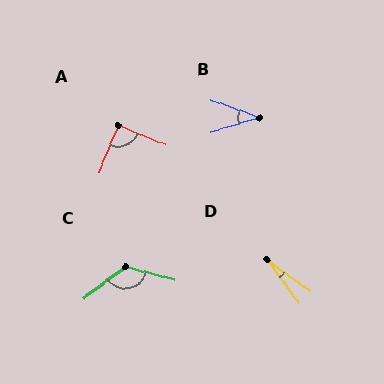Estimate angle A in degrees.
Approximately 90 degrees.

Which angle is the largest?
C, at approximately 127 degrees.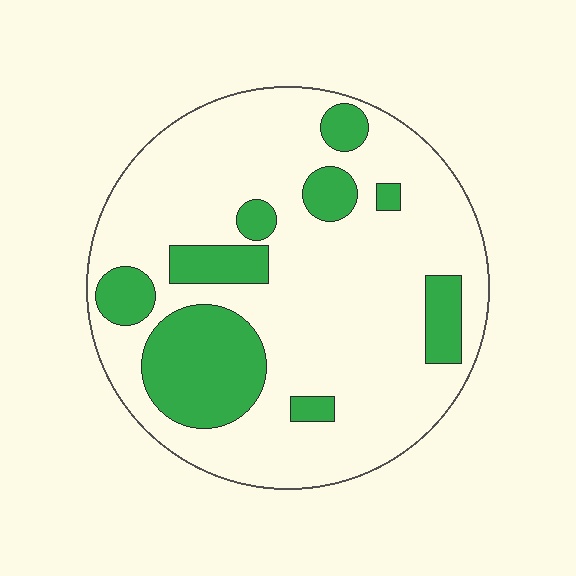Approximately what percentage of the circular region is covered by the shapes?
Approximately 25%.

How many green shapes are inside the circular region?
9.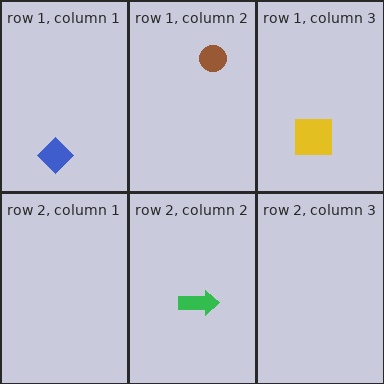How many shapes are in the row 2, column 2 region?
1.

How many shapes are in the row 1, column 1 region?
1.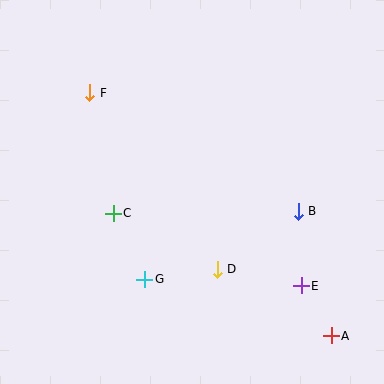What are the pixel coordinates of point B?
Point B is at (298, 211).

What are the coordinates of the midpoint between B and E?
The midpoint between B and E is at (300, 248).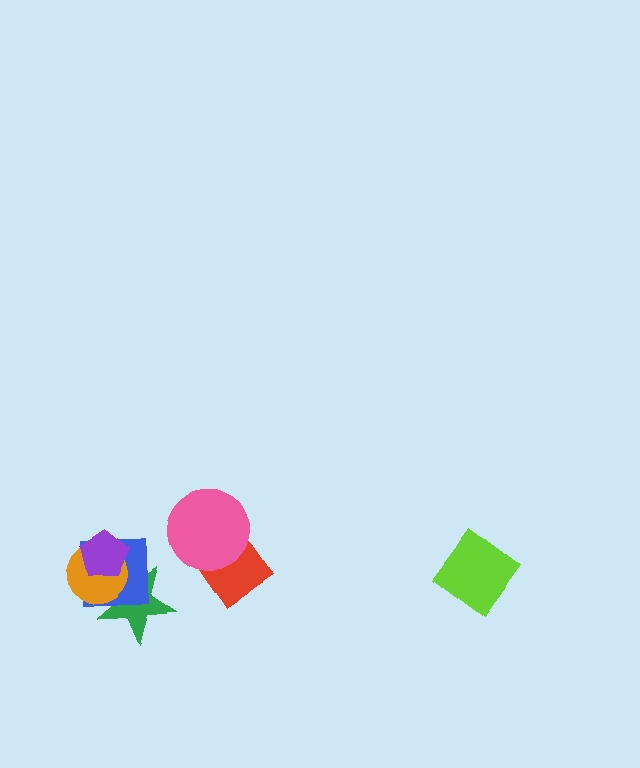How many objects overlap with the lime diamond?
0 objects overlap with the lime diamond.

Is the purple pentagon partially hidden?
No, no other shape covers it.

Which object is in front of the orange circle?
The purple pentagon is in front of the orange circle.